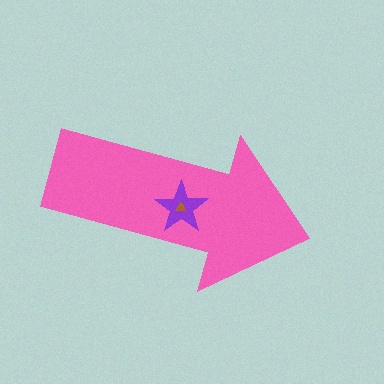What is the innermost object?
The brown triangle.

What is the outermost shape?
The pink arrow.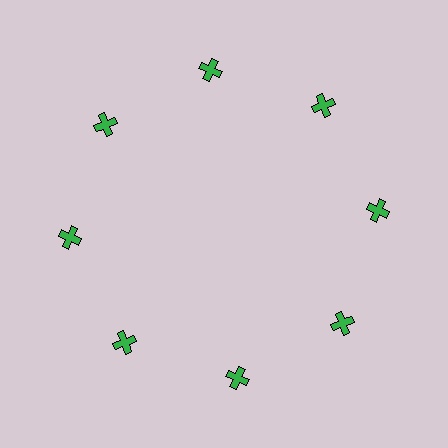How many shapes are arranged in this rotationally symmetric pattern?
There are 8 shapes, arranged in 8 groups of 1.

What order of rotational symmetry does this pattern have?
This pattern has 8-fold rotational symmetry.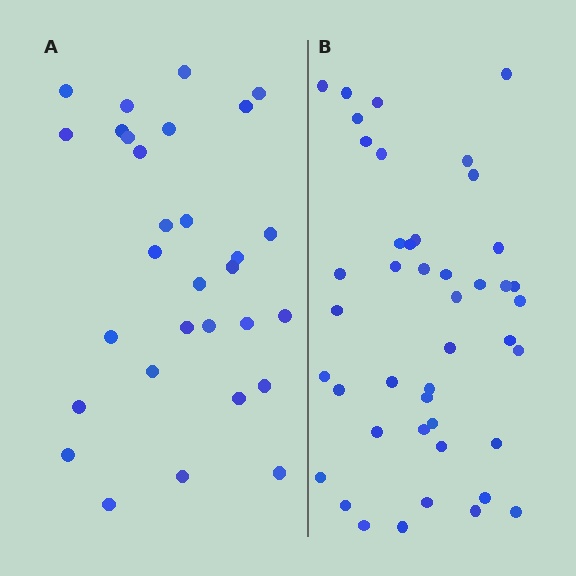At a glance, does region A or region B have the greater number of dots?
Region B (the right region) has more dots.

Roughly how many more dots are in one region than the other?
Region B has approximately 15 more dots than region A.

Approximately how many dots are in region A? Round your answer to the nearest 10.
About 30 dots.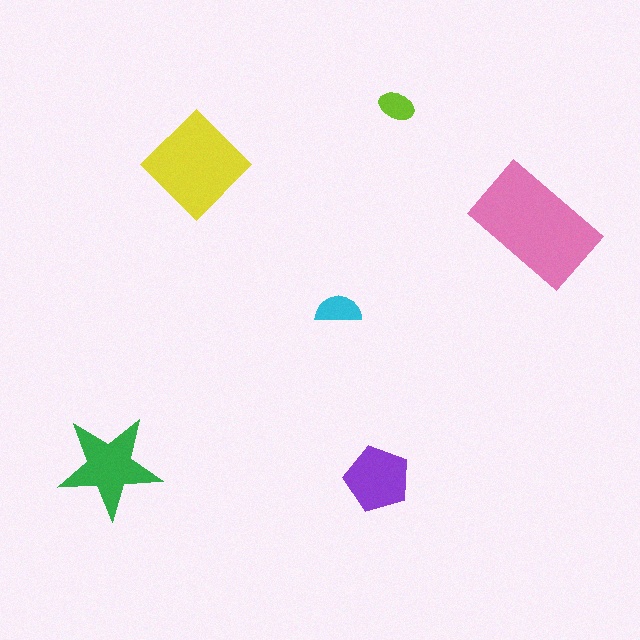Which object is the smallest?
The lime ellipse.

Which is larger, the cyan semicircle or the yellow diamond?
The yellow diamond.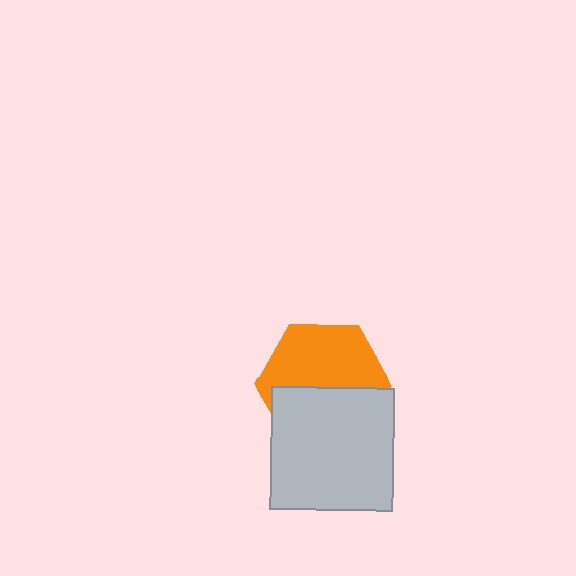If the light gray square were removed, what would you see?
You would see the complete orange hexagon.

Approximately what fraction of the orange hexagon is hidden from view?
Roughly 46% of the orange hexagon is hidden behind the light gray square.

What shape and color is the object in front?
The object in front is a light gray square.